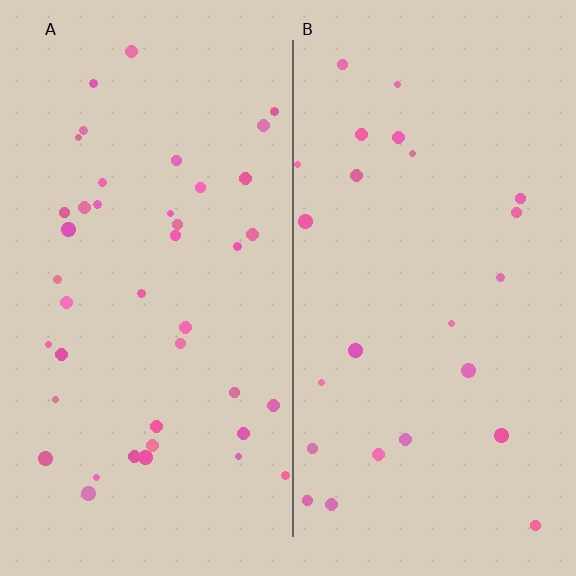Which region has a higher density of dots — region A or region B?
A (the left).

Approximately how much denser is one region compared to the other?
Approximately 1.7× — region A over region B.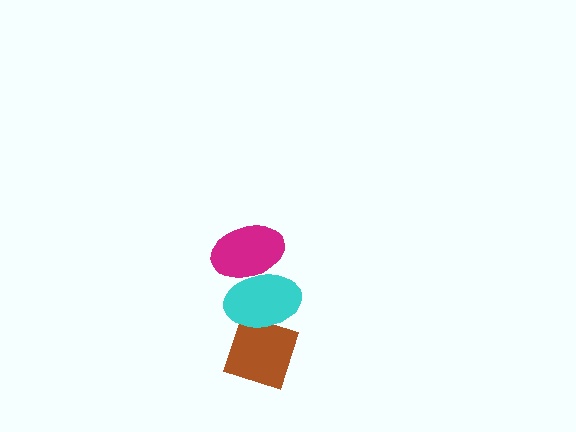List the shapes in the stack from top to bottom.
From top to bottom: the magenta ellipse, the cyan ellipse, the brown diamond.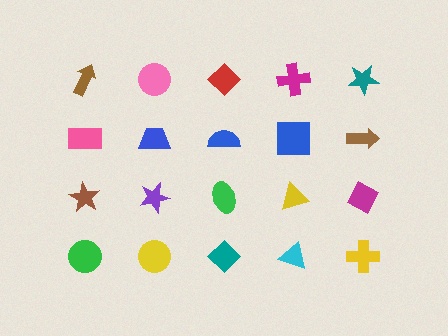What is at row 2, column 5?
A brown arrow.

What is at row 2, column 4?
A blue square.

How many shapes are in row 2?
5 shapes.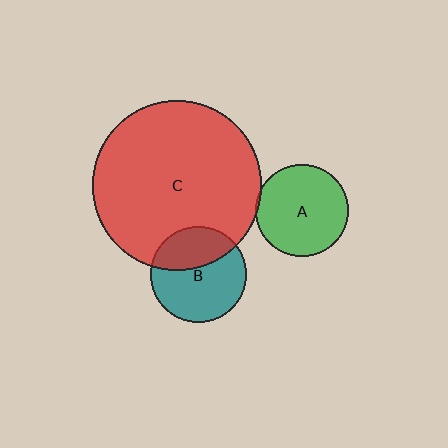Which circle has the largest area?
Circle C (red).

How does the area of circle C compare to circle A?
Approximately 3.4 times.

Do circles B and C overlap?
Yes.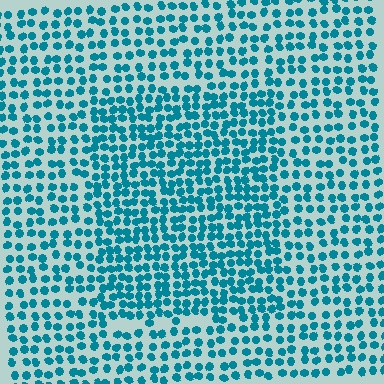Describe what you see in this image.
The image contains small teal elements arranged at two different densities. A rectangle-shaped region is visible where the elements are more densely packed than the surrounding area.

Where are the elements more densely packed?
The elements are more densely packed inside the rectangle boundary.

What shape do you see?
I see a rectangle.